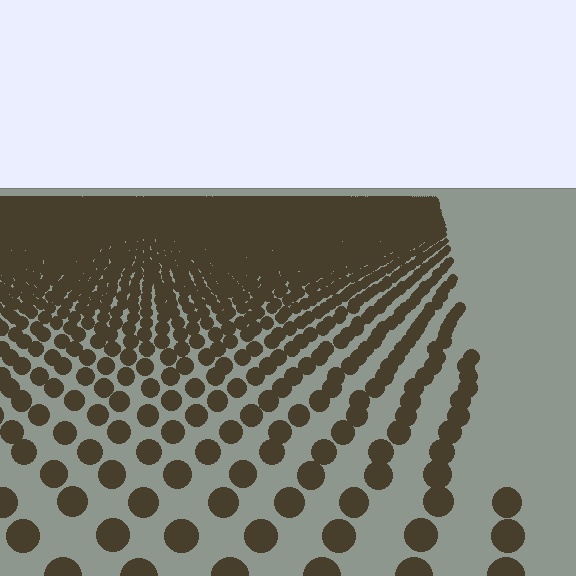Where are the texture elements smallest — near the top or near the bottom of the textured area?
Near the top.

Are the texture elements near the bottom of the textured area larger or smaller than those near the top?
Larger. Near the bottom, elements are closer to the viewer and appear at a bigger on-screen size.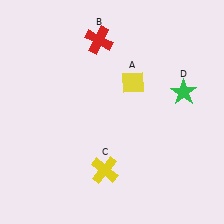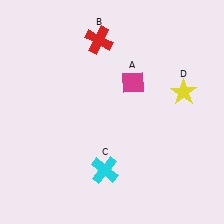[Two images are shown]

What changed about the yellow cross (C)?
In Image 1, C is yellow. In Image 2, it changed to cyan.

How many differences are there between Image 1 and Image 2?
There are 3 differences between the two images.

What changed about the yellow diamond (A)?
In Image 1, A is yellow. In Image 2, it changed to magenta.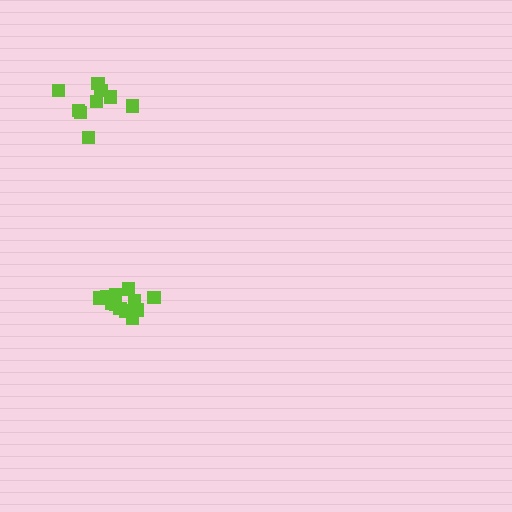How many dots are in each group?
Group 1: 9 dots, Group 2: 13 dots (22 total).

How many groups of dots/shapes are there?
There are 2 groups.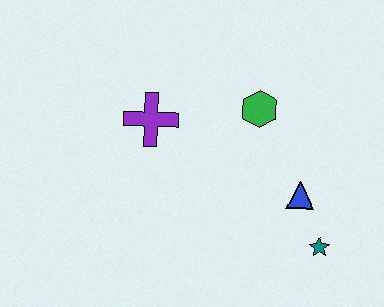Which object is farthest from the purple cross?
The teal star is farthest from the purple cross.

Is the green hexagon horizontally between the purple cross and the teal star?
Yes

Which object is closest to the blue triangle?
The teal star is closest to the blue triangle.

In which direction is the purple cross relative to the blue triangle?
The purple cross is to the left of the blue triangle.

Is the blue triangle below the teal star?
No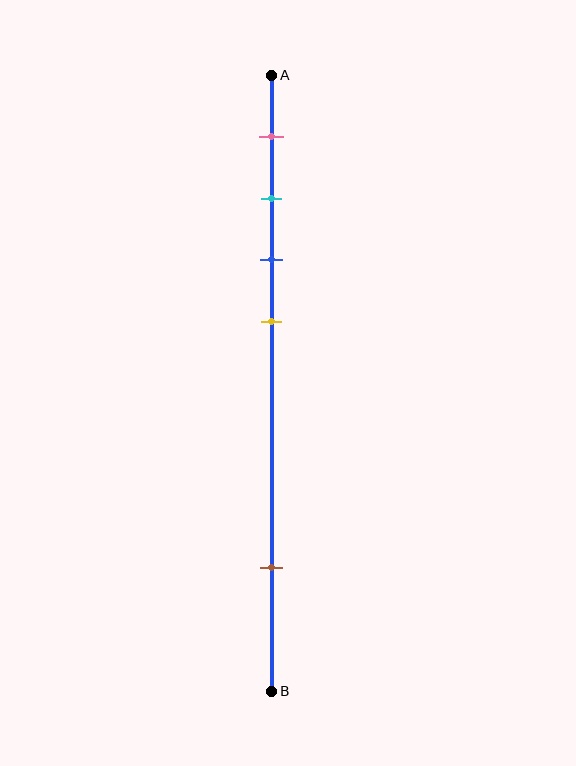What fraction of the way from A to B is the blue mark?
The blue mark is approximately 30% (0.3) of the way from A to B.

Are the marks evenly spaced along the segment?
No, the marks are not evenly spaced.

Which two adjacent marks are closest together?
The cyan and blue marks are the closest adjacent pair.